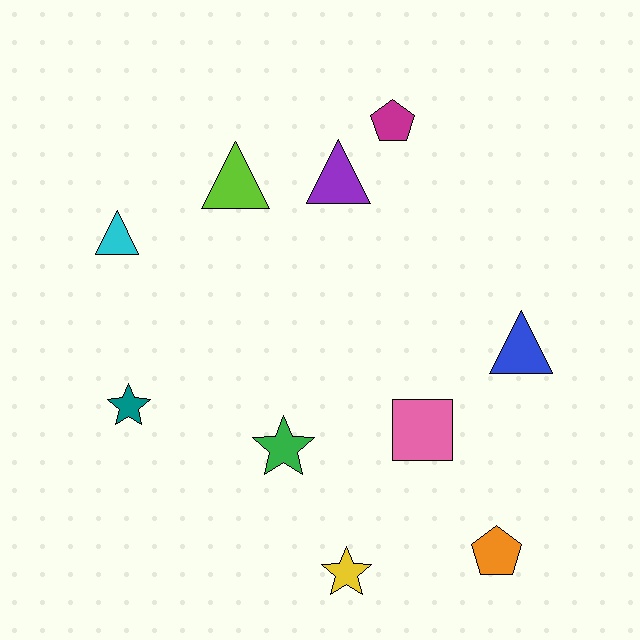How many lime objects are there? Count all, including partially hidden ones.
There is 1 lime object.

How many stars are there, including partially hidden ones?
There are 3 stars.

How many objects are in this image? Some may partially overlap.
There are 10 objects.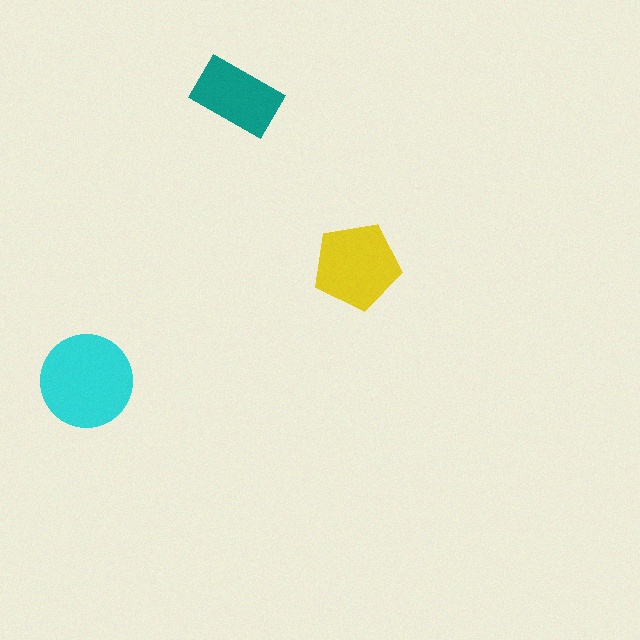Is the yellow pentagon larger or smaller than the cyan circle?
Smaller.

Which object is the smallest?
The teal rectangle.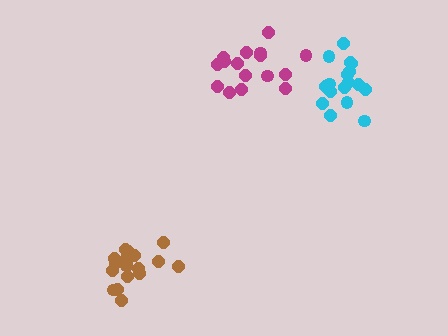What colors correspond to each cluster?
The clusters are colored: magenta, cyan, brown.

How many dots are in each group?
Group 1: 16 dots, Group 2: 17 dots, Group 3: 19 dots (52 total).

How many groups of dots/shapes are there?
There are 3 groups.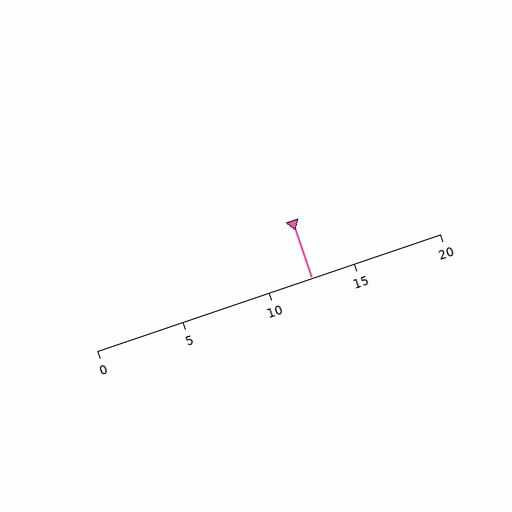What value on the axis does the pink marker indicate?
The marker indicates approximately 12.5.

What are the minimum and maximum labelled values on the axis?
The axis runs from 0 to 20.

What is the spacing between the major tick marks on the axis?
The major ticks are spaced 5 apart.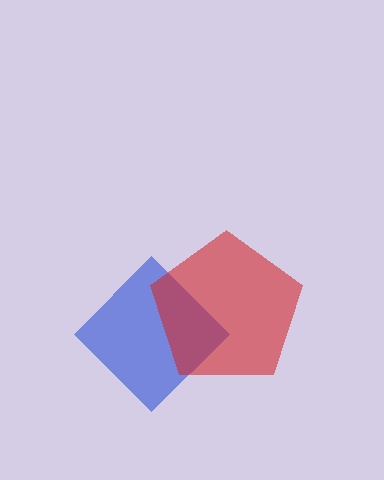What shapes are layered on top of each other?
The layered shapes are: a blue diamond, a red pentagon.